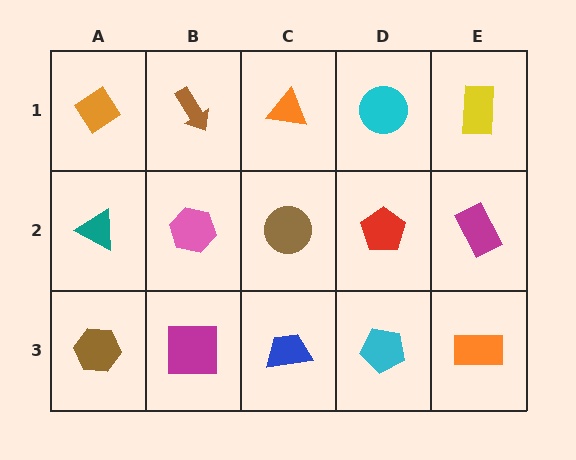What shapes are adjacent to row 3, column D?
A red pentagon (row 2, column D), a blue trapezoid (row 3, column C), an orange rectangle (row 3, column E).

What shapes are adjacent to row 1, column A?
A teal triangle (row 2, column A), a brown arrow (row 1, column B).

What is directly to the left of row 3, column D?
A blue trapezoid.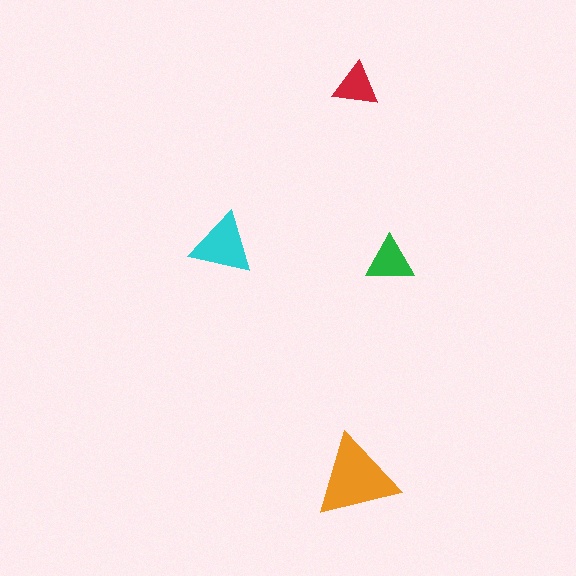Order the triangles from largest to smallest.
the orange one, the cyan one, the green one, the red one.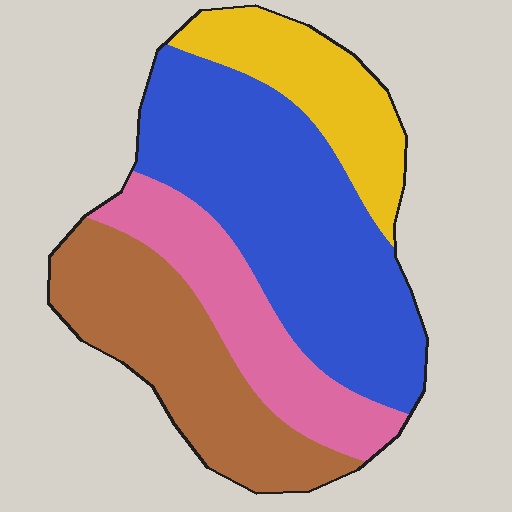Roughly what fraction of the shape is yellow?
Yellow takes up less than a sixth of the shape.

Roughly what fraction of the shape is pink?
Pink covers 19% of the shape.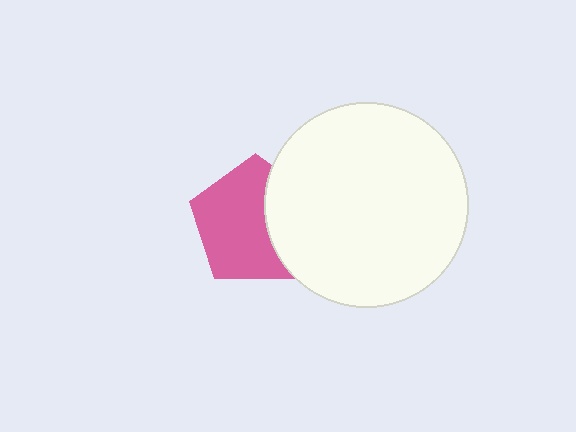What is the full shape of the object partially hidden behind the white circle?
The partially hidden object is a pink pentagon.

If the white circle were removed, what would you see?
You would see the complete pink pentagon.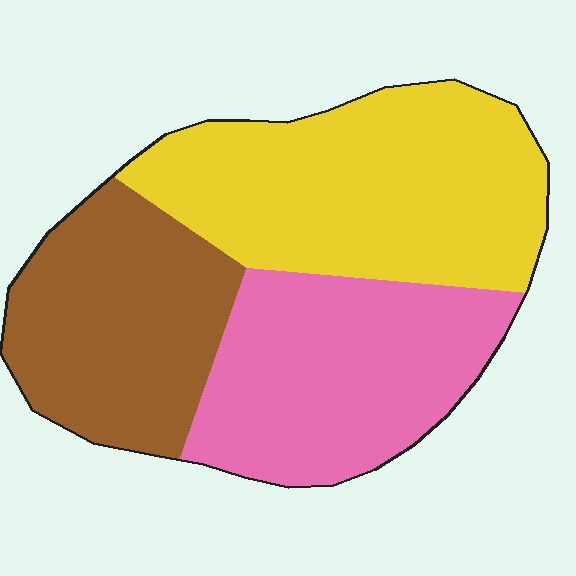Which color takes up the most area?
Yellow, at roughly 40%.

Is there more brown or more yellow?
Yellow.